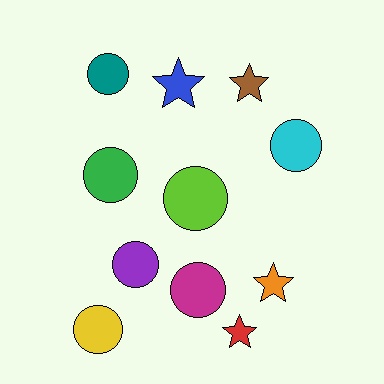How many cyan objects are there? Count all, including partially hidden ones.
There is 1 cyan object.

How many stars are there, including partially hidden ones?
There are 4 stars.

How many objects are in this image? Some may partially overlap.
There are 11 objects.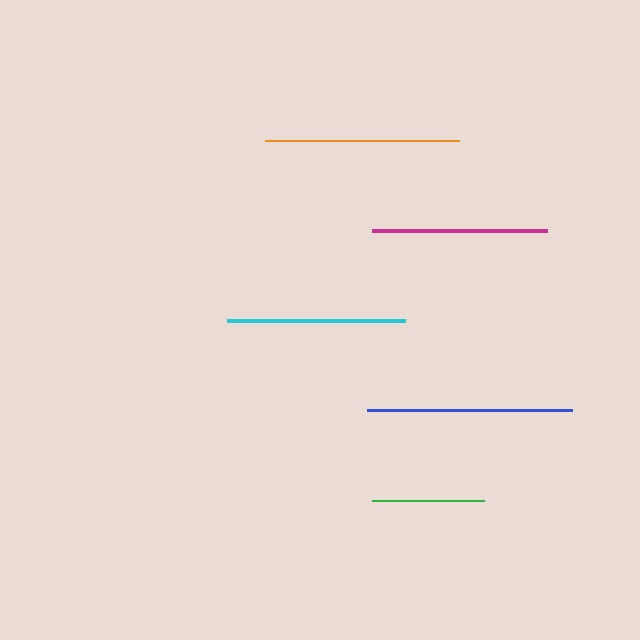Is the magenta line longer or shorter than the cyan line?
The cyan line is longer than the magenta line.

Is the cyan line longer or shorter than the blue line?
The blue line is longer than the cyan line.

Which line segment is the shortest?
The green line is the shortest at approximately 112 pixels.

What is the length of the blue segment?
The blue segment is approximately 204 pixels long.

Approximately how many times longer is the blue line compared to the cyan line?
The blue line is approximately 1.2 times the length of the cyan line.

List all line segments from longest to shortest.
From longest to shortest: blue, orange, cyan, magenta, green.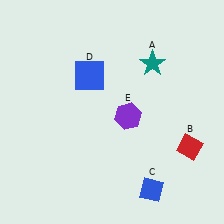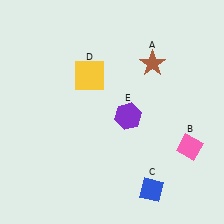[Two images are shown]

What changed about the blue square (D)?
In Image 1, D is blue. In Image 2, it changed to yellow.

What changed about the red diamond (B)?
In Image 1, B is red. In Image 2, it changed to pink.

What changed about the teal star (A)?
In Image 1, A is teal. In Image 2, it changed to brown.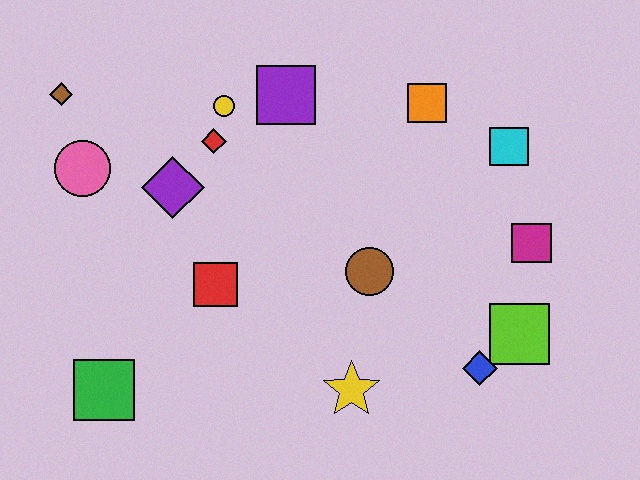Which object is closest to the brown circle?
The yellow star is closest to the brown circle.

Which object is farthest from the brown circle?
The brown diamond is farthest from the brown circle.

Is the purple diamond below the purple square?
Yes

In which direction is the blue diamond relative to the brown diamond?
The blue diamond is to the right of the brown diamond.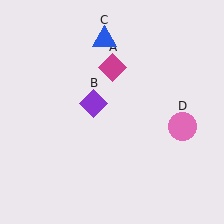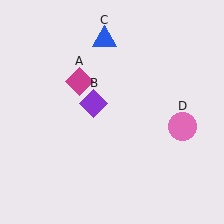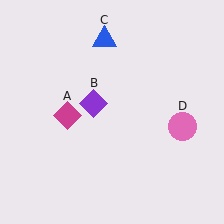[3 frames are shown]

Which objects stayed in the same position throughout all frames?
Purple diamond (object B) and blue triangle (object C) and pink circle (object D) remained stationary.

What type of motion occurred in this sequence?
The magenta diamond (object A) rotated counterclockwise around the center of the scene.